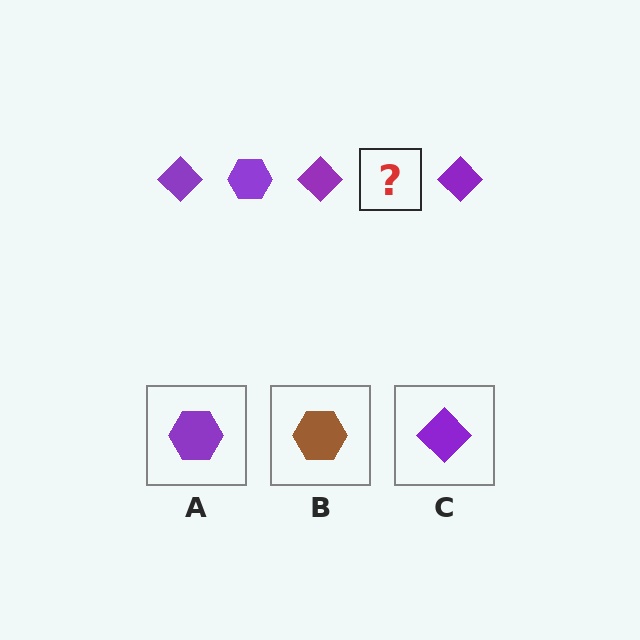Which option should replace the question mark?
Option A.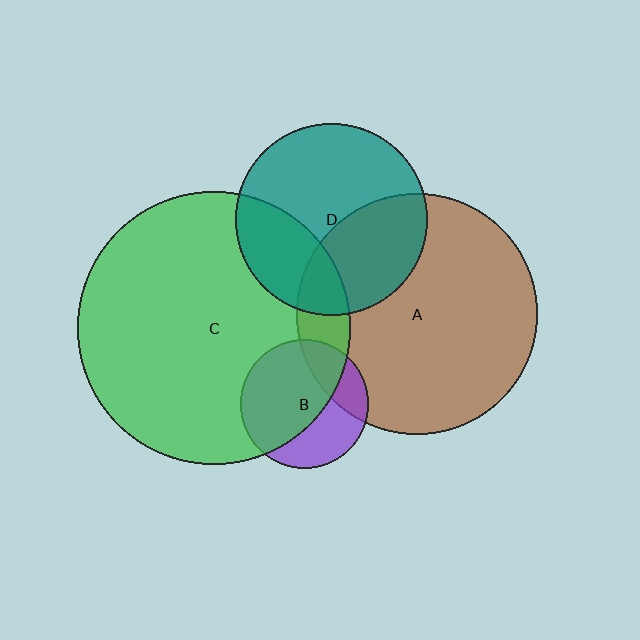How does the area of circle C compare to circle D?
Approximately 2.0 times.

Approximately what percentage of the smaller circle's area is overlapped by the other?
Approximately 15%.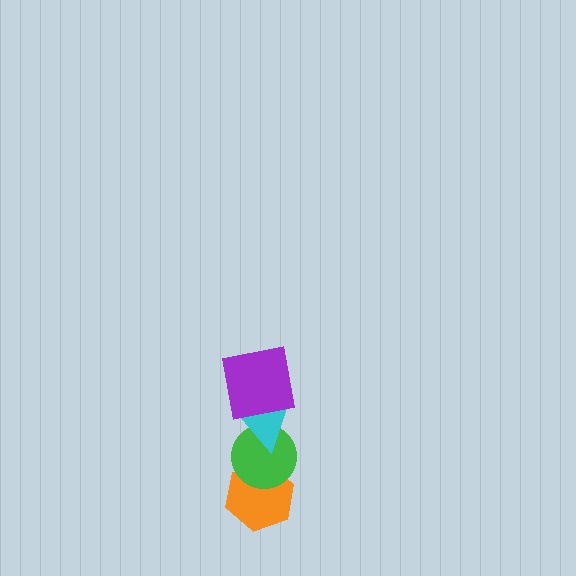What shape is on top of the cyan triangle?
The purple square is on top of the cyan triangle.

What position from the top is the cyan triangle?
The cyan triangle is 2nd from the top.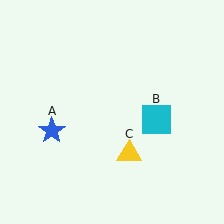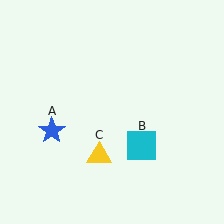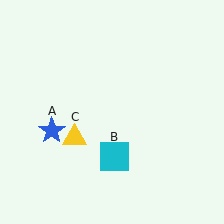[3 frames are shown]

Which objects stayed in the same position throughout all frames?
Blue star (object A) remained stationary.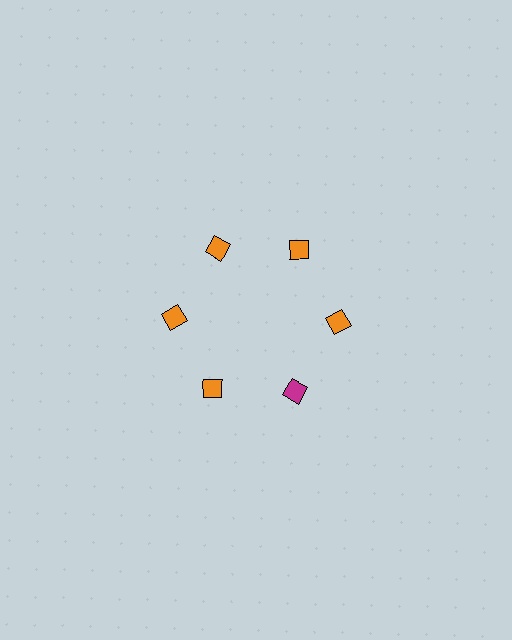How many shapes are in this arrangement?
There are 6 shapes arranged in a ring pattern.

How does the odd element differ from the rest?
It has a different color: magenta instead of orange.